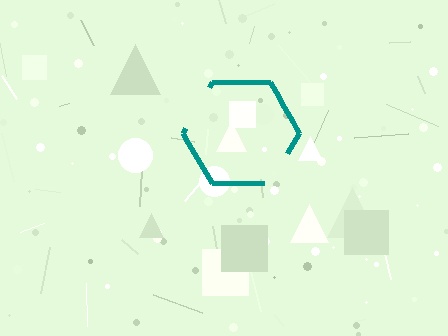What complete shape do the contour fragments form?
The contour fragments form a hexagon.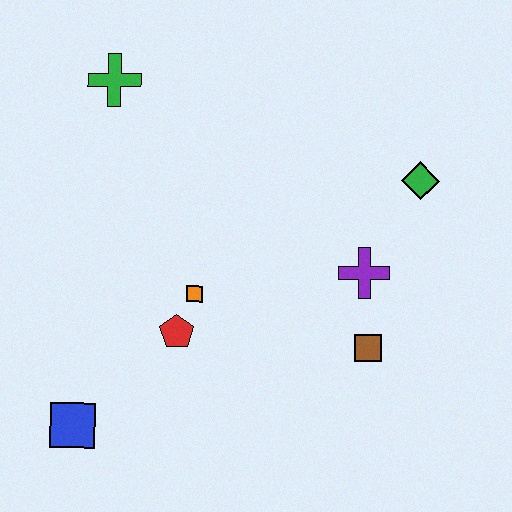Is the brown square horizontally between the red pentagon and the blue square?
No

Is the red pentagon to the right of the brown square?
No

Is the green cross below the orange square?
No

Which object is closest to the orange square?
The red pentagon is closest to the orange square.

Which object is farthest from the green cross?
The brown square is farthest from the green cross.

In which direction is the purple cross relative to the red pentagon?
The purple cross is to the right of the red pentagon.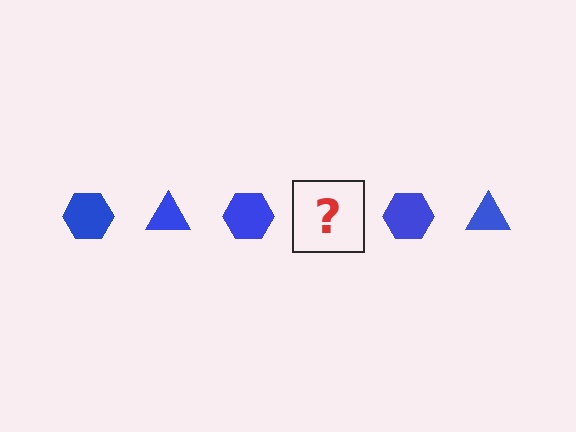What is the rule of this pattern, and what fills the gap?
The rule is that the pattern cycles through hexagon, triangle shapes in blue. The gap should be filled with a blue triangle.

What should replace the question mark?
The question mark should be replaced with a blue triangle.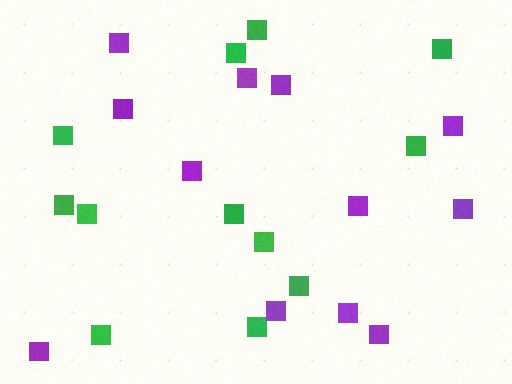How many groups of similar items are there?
There are 2 groups: one group of green squares (12) and one group of purple squares (12).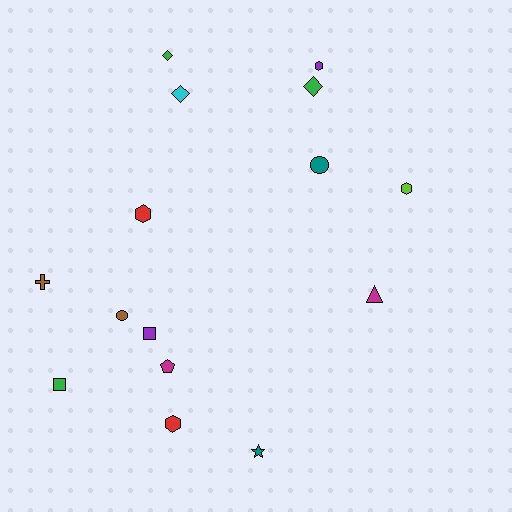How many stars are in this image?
There is 1 star.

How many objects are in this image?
There are 15 objects.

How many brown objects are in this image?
There are 2 brown objects.